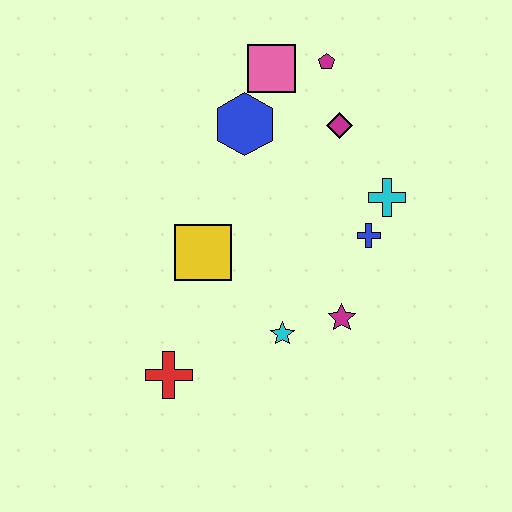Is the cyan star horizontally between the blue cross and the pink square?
Yes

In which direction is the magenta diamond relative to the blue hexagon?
The magenta diamond is to the right of the blue hexagon.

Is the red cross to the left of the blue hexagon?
Yes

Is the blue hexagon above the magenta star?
Yes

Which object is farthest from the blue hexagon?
The red cross is farthest from the blue hexagon.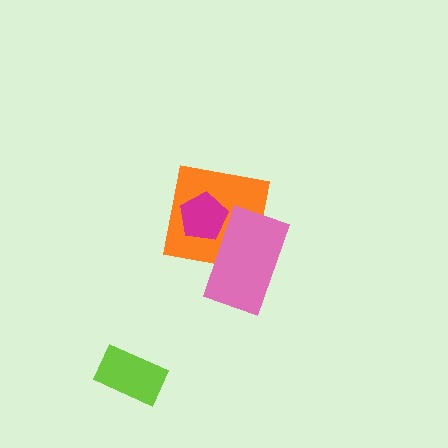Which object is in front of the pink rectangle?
The magenta pentagon is in front of the pink rectangle.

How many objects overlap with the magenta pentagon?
2 objects overlap with the magenta pentagon.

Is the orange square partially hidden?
Yes, it is partially covered by another shape.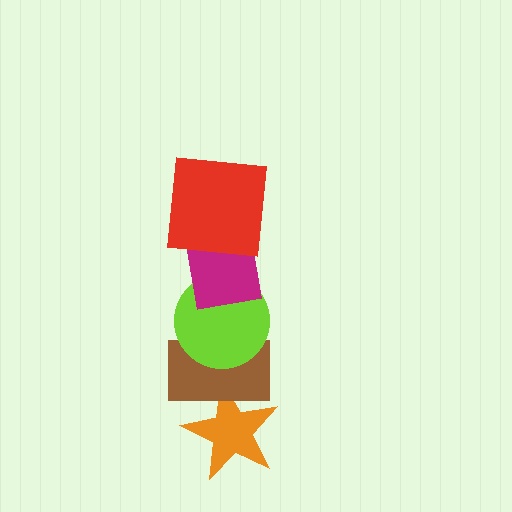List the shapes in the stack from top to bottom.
From top to bottom: the red square, the magenta square, the lime circle, the brown rectangle, the orange star.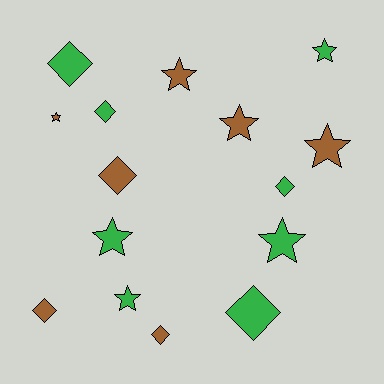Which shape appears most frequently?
Star, with 8 objects.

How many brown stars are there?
There are 4 brown stars.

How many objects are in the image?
There are 15 objects.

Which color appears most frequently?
Green, with 8 objects.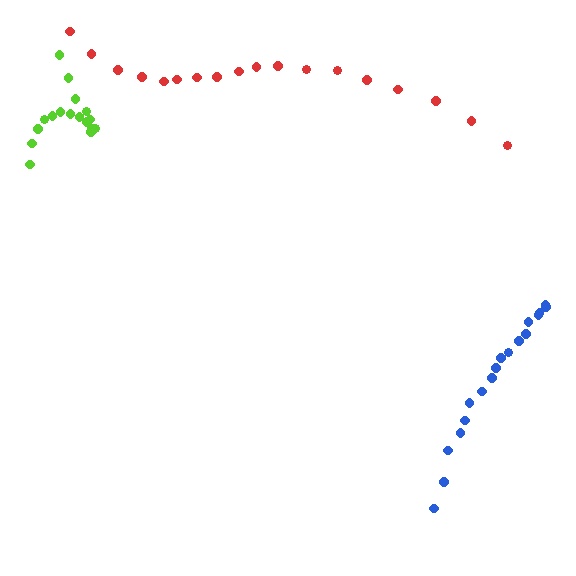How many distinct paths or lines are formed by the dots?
There are 3 distinct paths.